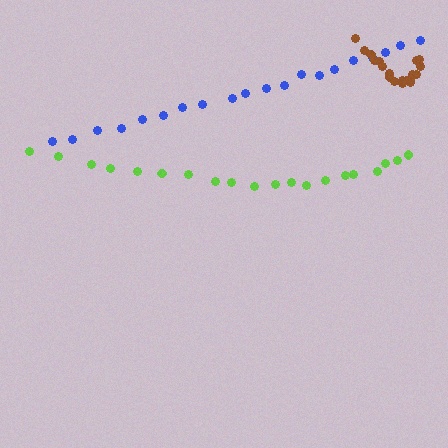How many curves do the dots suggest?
There are 3 distinct paths.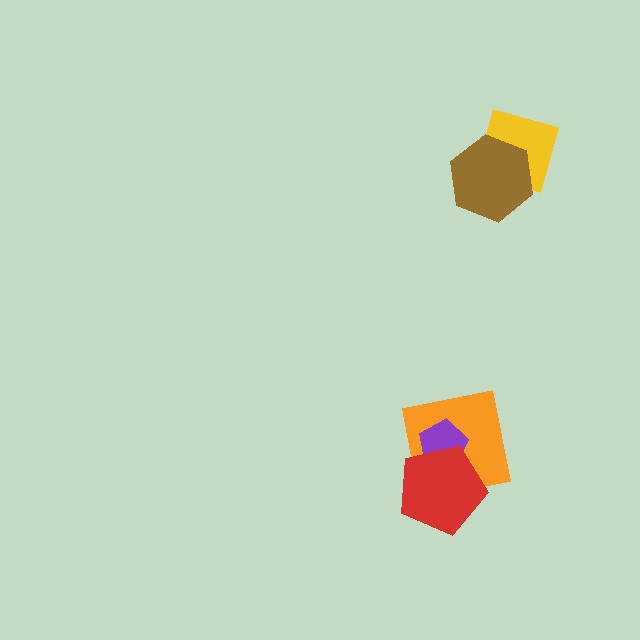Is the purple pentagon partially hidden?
Yes, it is partially covered by another shape.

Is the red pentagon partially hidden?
No, no other shape covers it.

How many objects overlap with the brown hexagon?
1 object overlaps with the brown hexagon.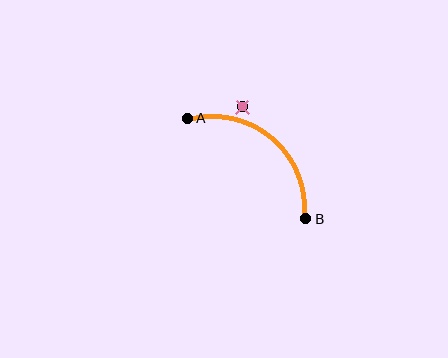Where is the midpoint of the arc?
The arc midpoint is the point on the curve farthest from the straight line joining A and B. It sits above and to the right of that line.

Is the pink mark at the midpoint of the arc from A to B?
No — the pink mark does not lie on the arc at all. It sits slightly outside the curve.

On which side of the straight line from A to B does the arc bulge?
The arc bulges above and to the right of the straight line connecting A and B.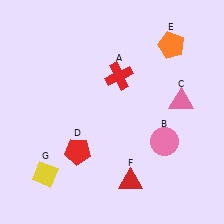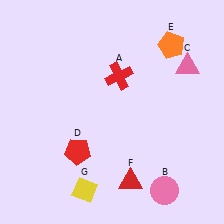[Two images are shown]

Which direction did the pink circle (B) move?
The pink circle (B) moved down.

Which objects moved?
The objects that moved are: the pink circle (B), the pink triangle (C), the yellow diamond (G).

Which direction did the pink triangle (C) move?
The pink triangle (C) moved up.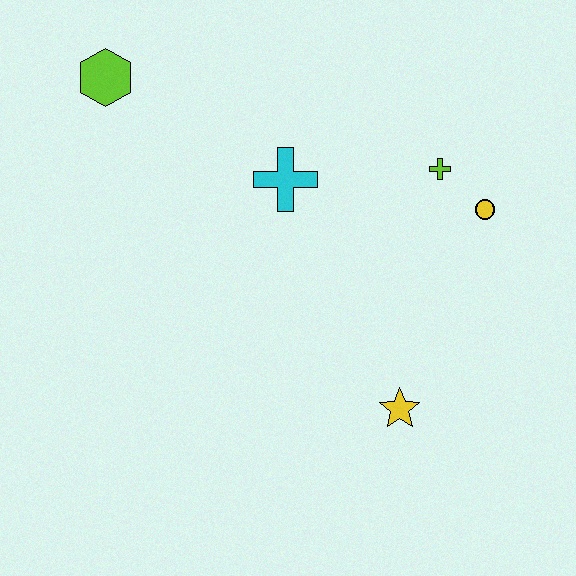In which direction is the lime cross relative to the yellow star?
The lime cross is above the yellow star.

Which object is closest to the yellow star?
The yellow circle is closest to the yellow star.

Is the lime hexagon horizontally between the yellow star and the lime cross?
No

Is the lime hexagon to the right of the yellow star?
No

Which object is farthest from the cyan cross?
The yellow star is farthest from the cyan cross.